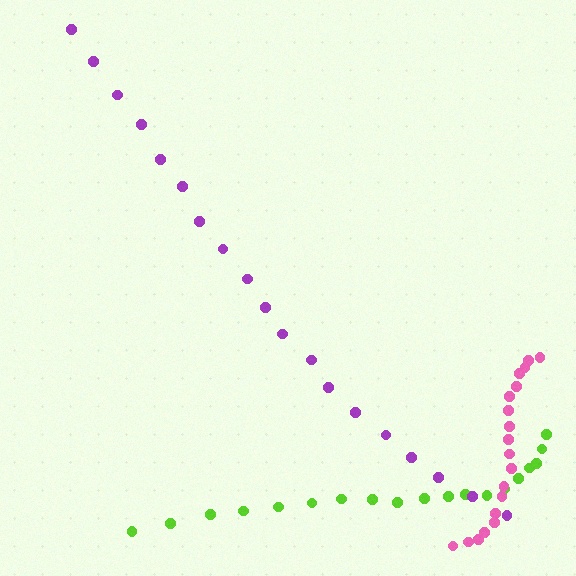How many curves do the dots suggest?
There are 3 distinct paths.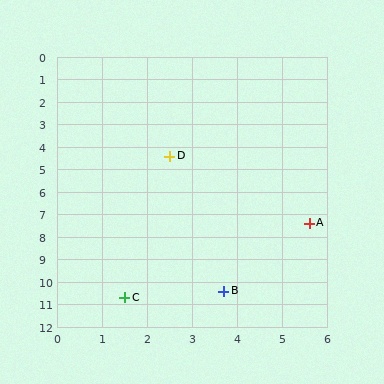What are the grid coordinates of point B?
Point B is at approximately (3.7, 10.4).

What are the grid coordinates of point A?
Point A is at approximately (5.6, 7.4).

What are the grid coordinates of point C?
Point C is at approximately (1.5, 10.7).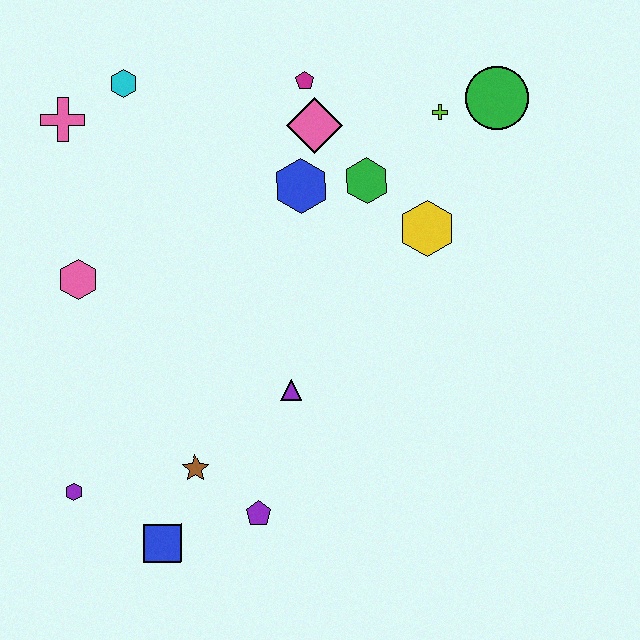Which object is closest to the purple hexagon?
The blue square is closest to the purple hexagon.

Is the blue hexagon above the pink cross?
No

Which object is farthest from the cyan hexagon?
The blue square is farthest from the cyan hexagon.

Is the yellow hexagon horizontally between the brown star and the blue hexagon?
No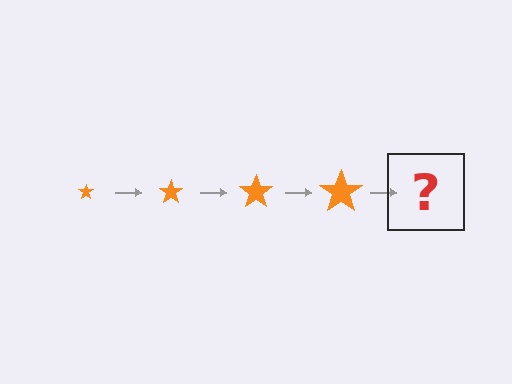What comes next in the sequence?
The next element should be an orange star, larger than the previous one.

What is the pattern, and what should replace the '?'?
The pattern is that the star gets progressively larger each step. The '?' should be an orange star, larger than the previous one.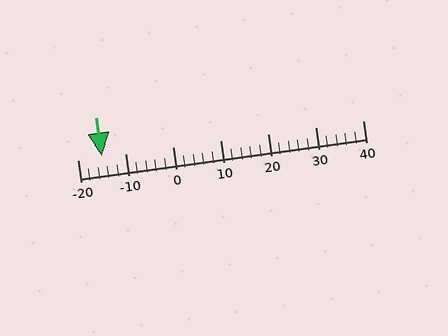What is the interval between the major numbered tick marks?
The major tick marks are spaced 10 units apart.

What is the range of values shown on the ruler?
The ruler shows values from -20 to 40.